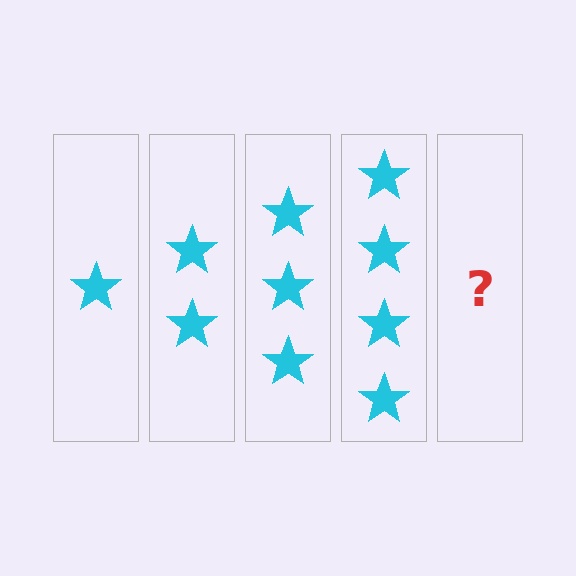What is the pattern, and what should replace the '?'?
The pattern is that each step adds one more star. The '?' should be 5 stars.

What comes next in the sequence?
The next element should be 5 stars.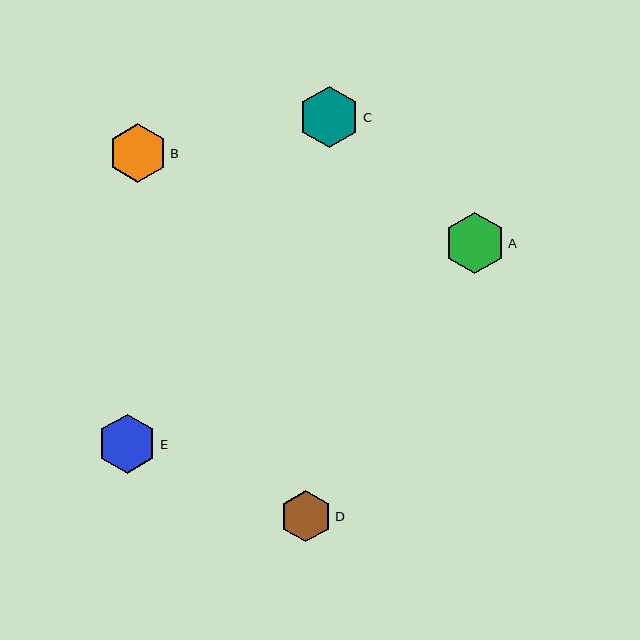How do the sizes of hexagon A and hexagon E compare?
Hexagon A and hexagon E are approximately the same size.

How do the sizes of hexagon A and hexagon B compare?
Hexagon A and hexagon B are approximately the same size.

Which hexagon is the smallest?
Hexagon D is the smallest with a size of approximately 52 pixels.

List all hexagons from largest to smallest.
From largest to smallest: C, A, E, B, D.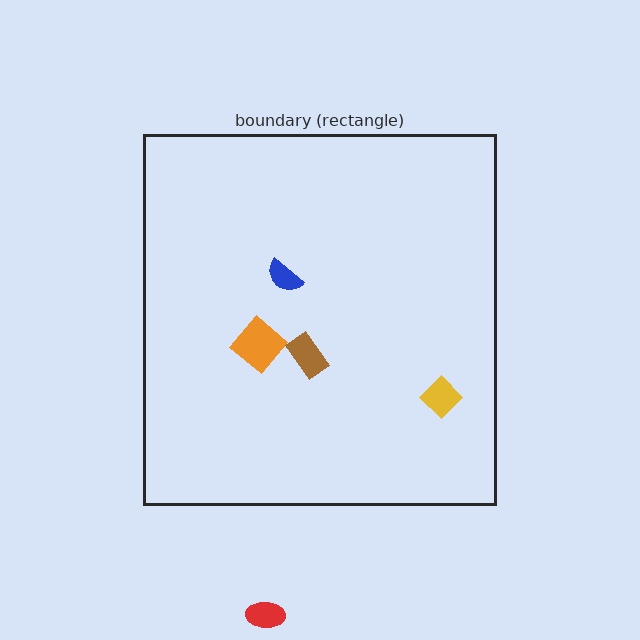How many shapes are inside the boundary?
4 inside, 1 outside.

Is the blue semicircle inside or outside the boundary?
Inside.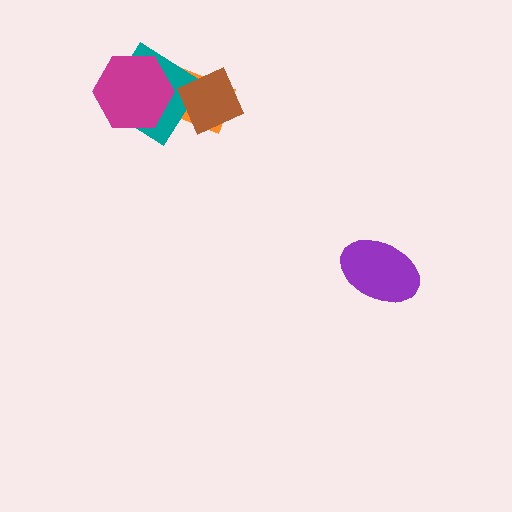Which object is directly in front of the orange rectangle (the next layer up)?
The teal diamond is directly in front of the orange rectangle.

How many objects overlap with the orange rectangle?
3 objects overlap with the orange rectangle.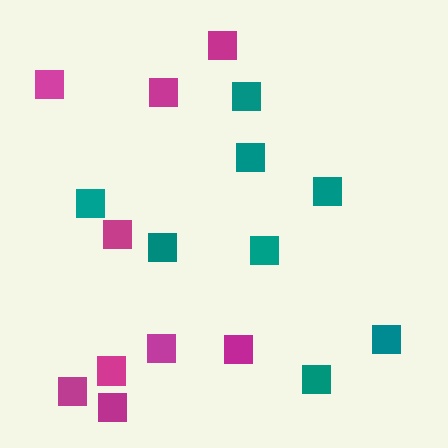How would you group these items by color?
There are 2 groups: one group of teal squares (8) and one group of magenta squares (9).